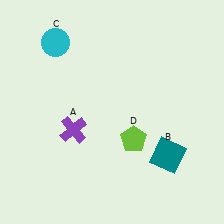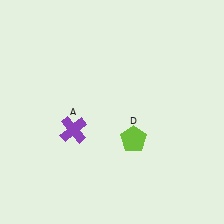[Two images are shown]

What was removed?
The teal square (B), the cyan circle (C) were removed in Image 2.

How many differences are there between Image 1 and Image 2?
There are 2 differences between the two images.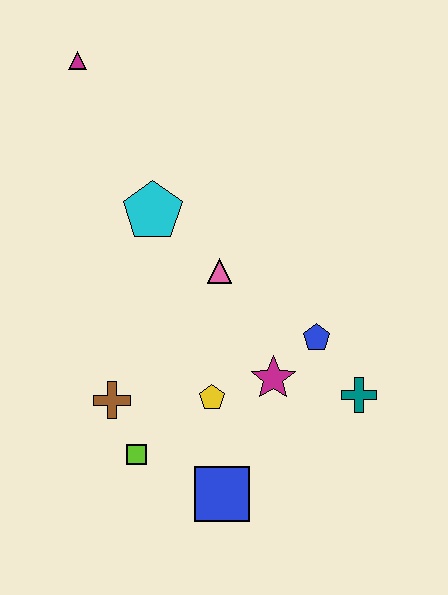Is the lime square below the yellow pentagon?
Yes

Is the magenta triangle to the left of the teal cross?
Yes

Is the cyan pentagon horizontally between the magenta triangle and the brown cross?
No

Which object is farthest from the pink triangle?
The magenta triangle is farthest from the pink triangle.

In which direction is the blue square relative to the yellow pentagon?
The blue square is below the yellow pentagon.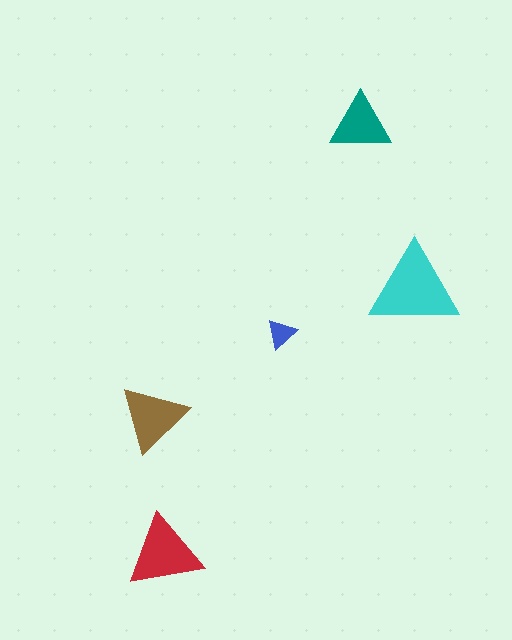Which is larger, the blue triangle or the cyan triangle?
The cyan one.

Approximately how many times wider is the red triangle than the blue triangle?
About 2.5 times wider.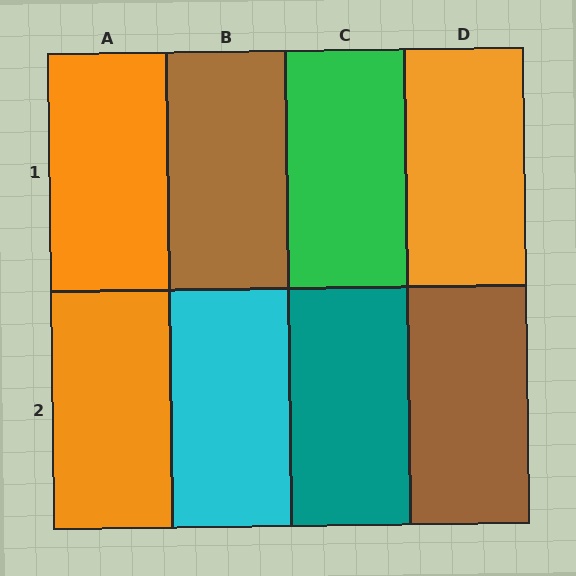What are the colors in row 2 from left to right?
Orange, cyan, teal, brown.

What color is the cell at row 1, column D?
Orange.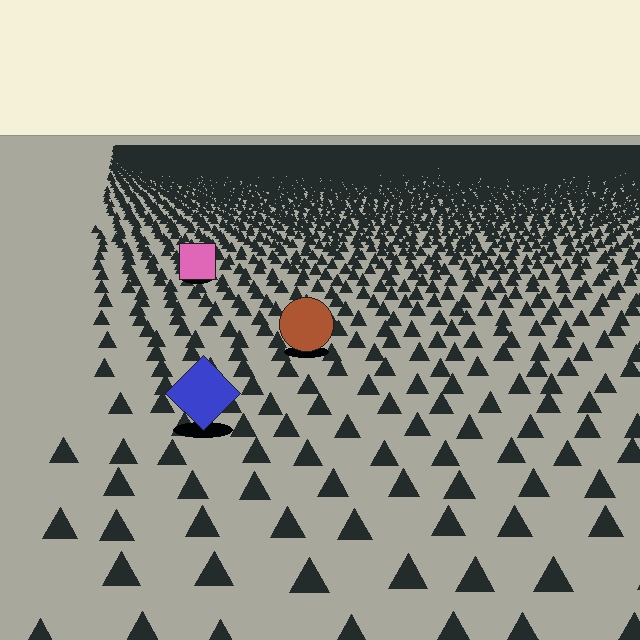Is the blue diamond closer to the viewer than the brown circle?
Yes. The blue diamond is closer — you can tell from the texture gradient: the ground texture is coarser near it.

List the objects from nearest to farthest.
From nearest to farthest: the blue diamond, the brown circle, the pink square.